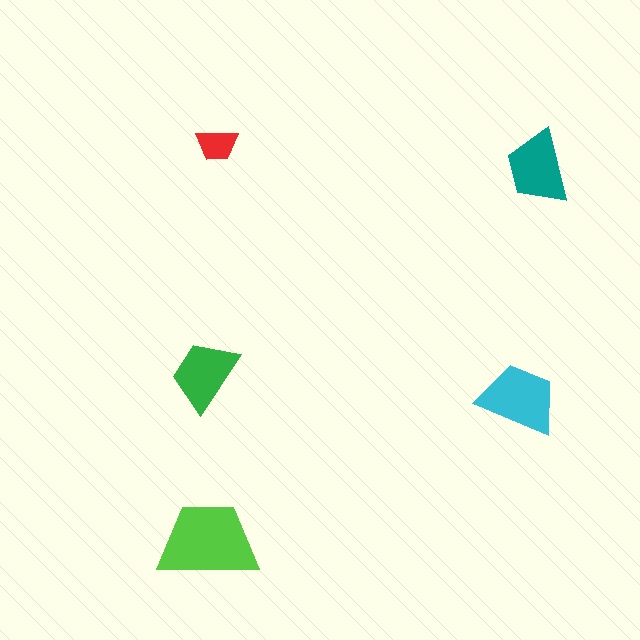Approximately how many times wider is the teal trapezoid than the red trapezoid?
About 2 times wider.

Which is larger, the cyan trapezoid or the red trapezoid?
The cyan one.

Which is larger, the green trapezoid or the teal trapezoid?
The teal one.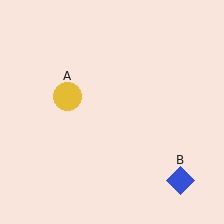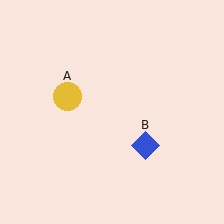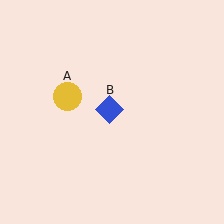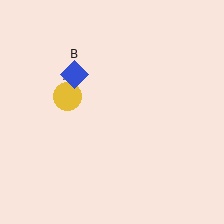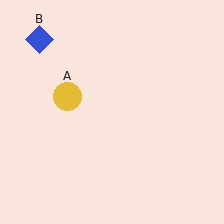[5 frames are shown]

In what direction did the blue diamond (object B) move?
The blue diamond (object B) moved up and to the left.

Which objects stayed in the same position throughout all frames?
Yellow circle (object A) remained stationary.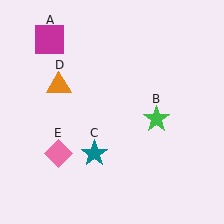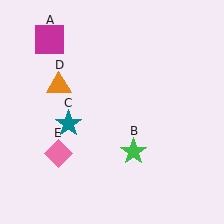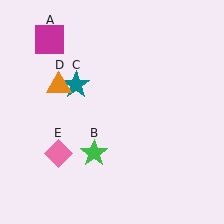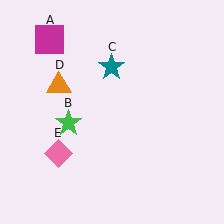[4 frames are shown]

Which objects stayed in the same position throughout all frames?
Magenta square (object A) and orange triangle (object D) and pink diamond (object E) remained stationary.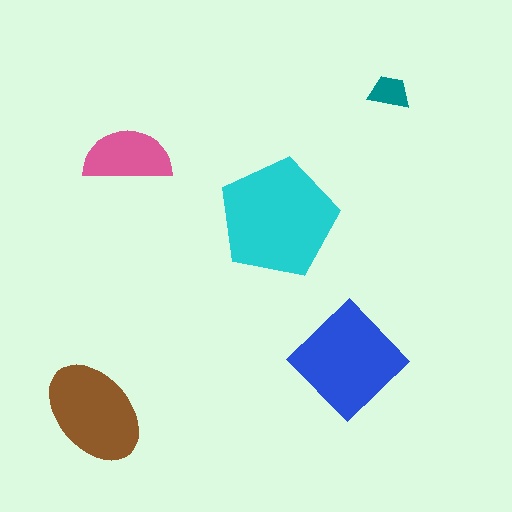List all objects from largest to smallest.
The cyan pentagon, the blue diamond, the brown ellipse, the pink semicircle, the teal trapezoid.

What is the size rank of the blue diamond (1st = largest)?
2nd.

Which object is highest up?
The teal trapezoid is topmost.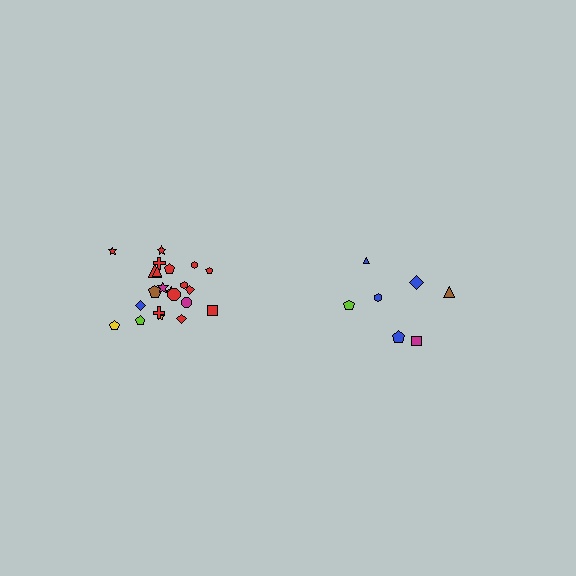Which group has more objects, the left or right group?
The left group.